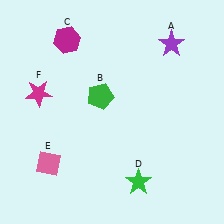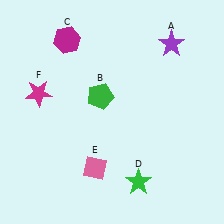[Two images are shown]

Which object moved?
The pink diamond (E) moved right.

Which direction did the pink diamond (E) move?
The pink diamond (E) moved right.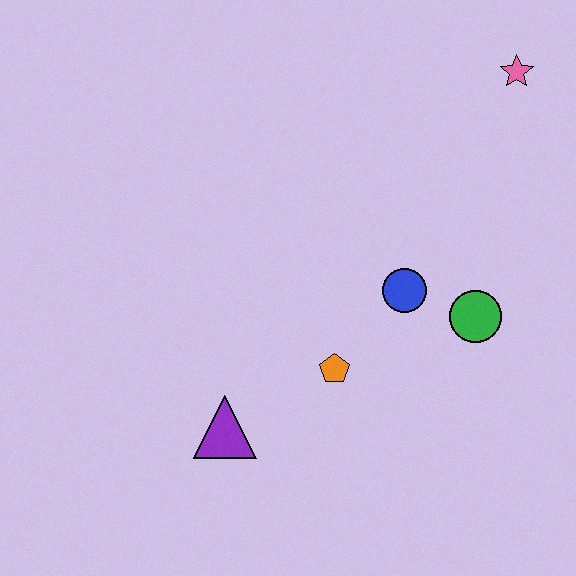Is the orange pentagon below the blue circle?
Yes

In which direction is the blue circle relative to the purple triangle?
The blue circle is to the right of the purple triangle.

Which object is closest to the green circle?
The blue circle is closest to the green circle.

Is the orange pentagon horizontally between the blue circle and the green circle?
No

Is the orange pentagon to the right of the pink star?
No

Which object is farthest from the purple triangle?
The pink star is farthest from the purple triangle.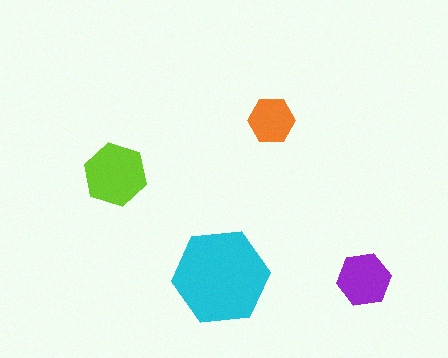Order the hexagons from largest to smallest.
the cyan one, the lime one, the purple one, the orange one.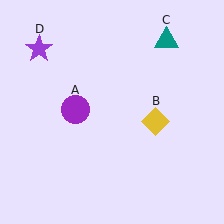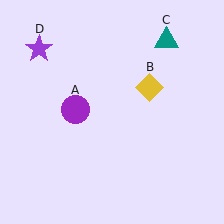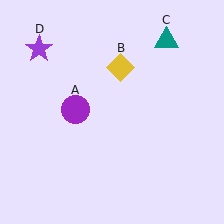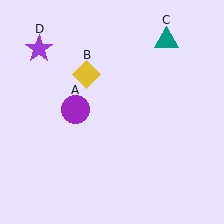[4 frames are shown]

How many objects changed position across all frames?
1 object changed position: yellow diamond (object B).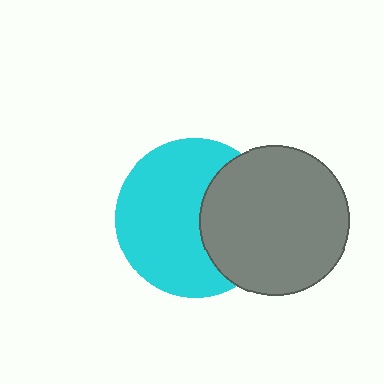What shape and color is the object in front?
The object in front is a gray circle.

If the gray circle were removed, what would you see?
You would see the complete cyan circle.